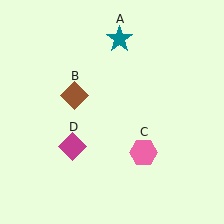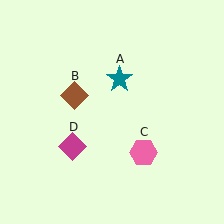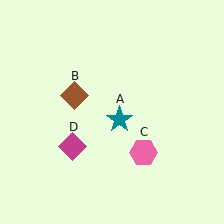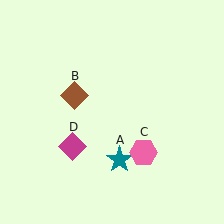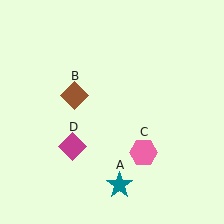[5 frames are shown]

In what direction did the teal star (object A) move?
The teal star (object A) moved down.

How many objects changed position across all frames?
1 object changed position: teal star (object A).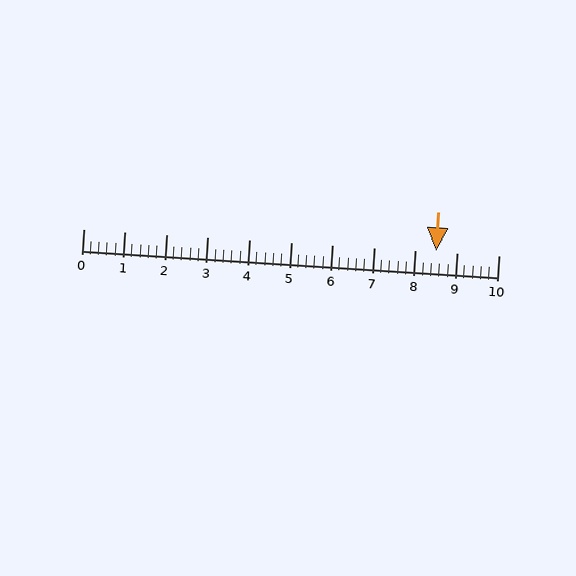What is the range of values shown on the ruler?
The ruler shows values from 0 to 10.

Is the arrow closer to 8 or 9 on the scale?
The arrow is closer to 9.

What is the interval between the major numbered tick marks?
The major tick marks are spaced 1 units apart.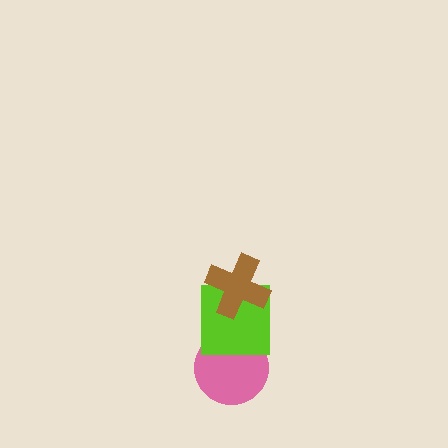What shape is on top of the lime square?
The brown cross is on top of the lime square.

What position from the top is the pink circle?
The pink circle is 3rd from the top.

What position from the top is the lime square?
The lime square is 2nd from the top.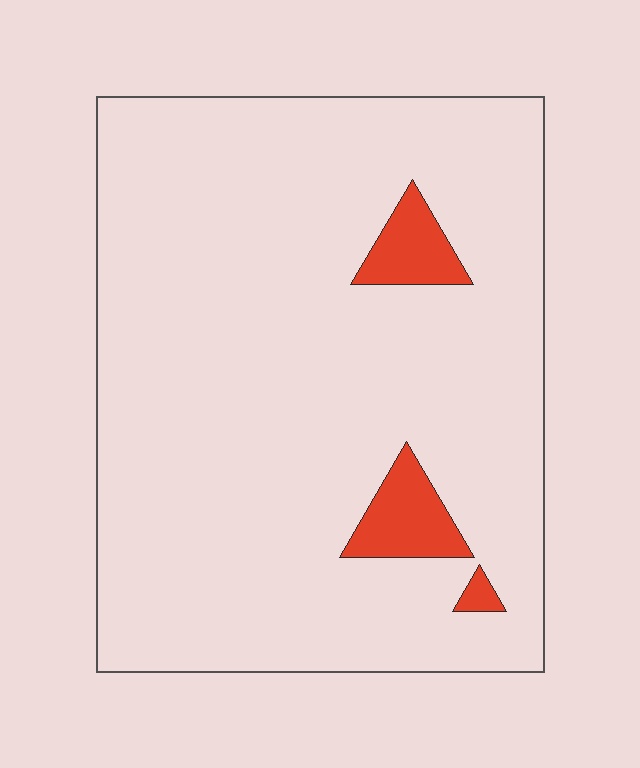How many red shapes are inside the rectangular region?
3.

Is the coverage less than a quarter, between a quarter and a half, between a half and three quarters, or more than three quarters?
Less than a quarter.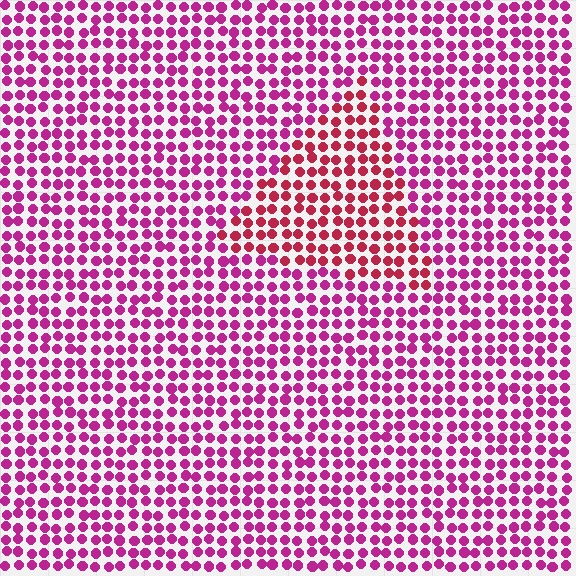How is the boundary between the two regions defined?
The boundary is defined purely by a slight shift in hue (about 29 degrees). Spacing, size, and orientation are identical on both sides.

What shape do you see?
I see a triangle.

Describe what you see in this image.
The image is filled with small magenta elements in a uniform arrangement. A triangle-shaped region is visible where the elements are tinted to a slightly different hue, forming a subtle color boundary.